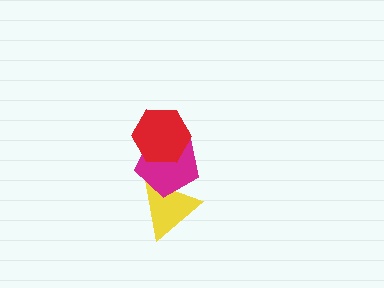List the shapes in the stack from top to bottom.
From top to bottom: the red hexagon, the magenta pentagon, the yellow triangle.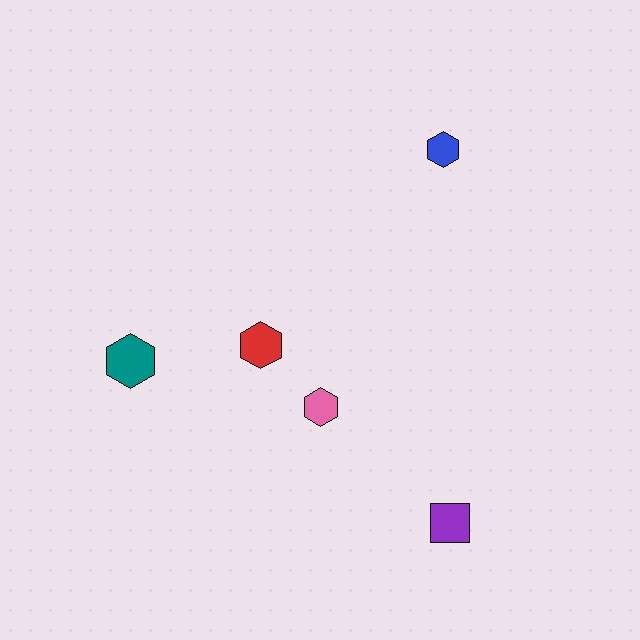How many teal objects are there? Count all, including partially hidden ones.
There is 1 teal object.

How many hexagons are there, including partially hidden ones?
There are 4 hexagons.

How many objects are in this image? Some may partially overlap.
There are 5 objects.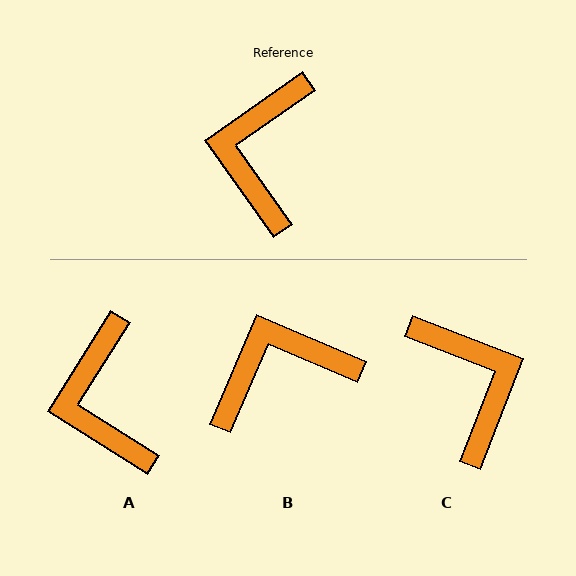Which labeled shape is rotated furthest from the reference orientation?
C, about 146 degrees away.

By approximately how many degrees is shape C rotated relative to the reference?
Approximately 146 degrees clockwise.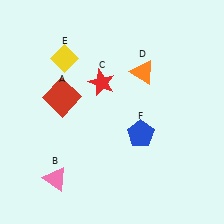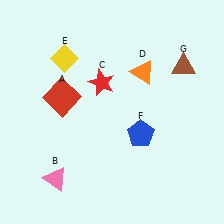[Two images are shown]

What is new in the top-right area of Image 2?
A brown triangle (G) was added in the top-right area of Image 2.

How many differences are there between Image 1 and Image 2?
There is 1 difference between the two images.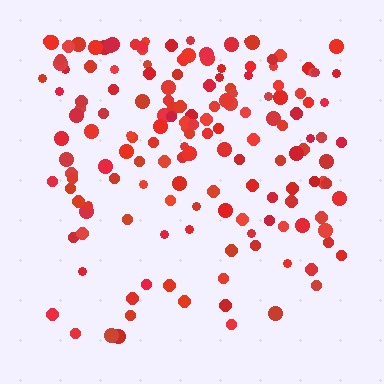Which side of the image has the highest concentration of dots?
The top.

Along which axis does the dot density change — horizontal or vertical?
Vertical.